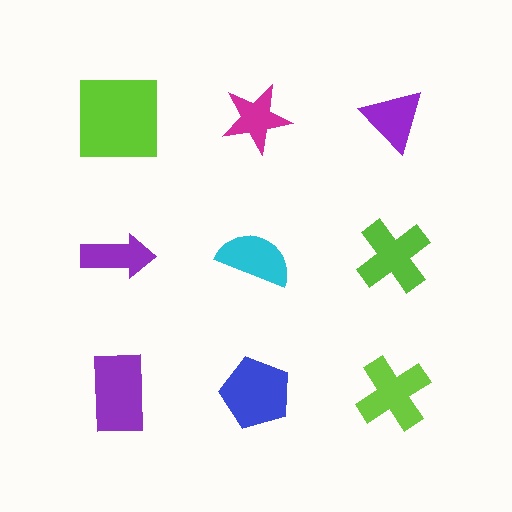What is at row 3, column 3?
A lime cross.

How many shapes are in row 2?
3 shapes.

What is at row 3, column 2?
A blue pentagon.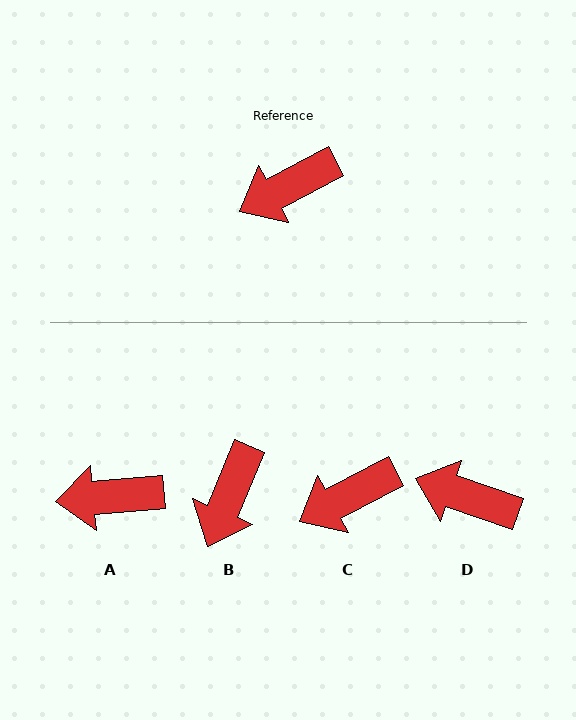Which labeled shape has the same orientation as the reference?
C.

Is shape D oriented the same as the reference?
No, it is off by about 47 degrees.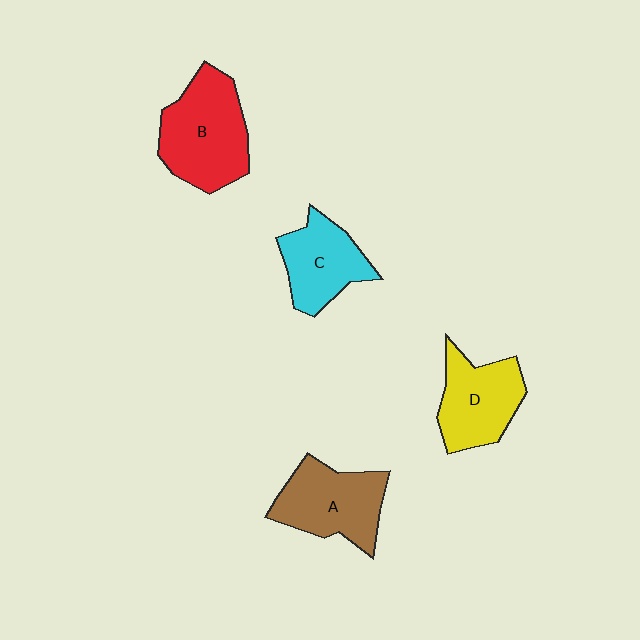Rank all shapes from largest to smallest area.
From largest to smallest: B (red), A (brown), D (yellow), C (cyan).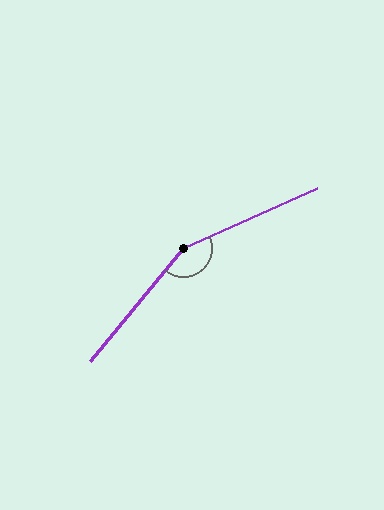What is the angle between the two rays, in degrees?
Approximately 154 degrees.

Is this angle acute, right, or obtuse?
It is obtuse.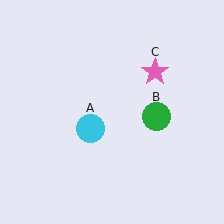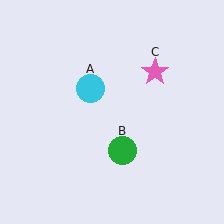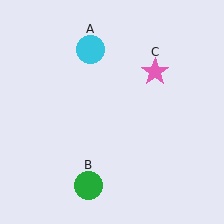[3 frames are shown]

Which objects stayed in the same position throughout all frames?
Pink star (object C) remained stationary.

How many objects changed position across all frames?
2 objects changed position: cyan circle (object A), green circle (object B).